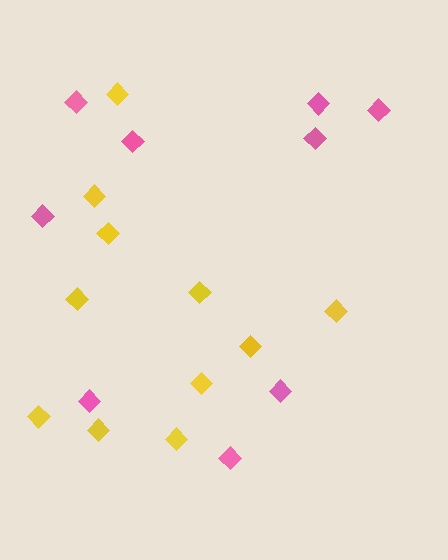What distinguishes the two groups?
There are 2 groups: one group of pink diamonds (9) and one group of yellow diamonds (11).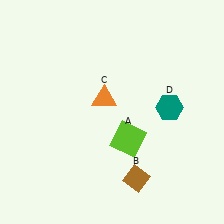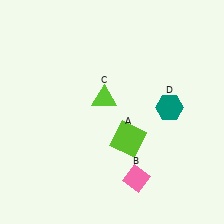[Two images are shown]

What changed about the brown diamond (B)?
In Image 1, B is brown. In Image 2, it changed to pink.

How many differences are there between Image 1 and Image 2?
There are 2 differences between the two images.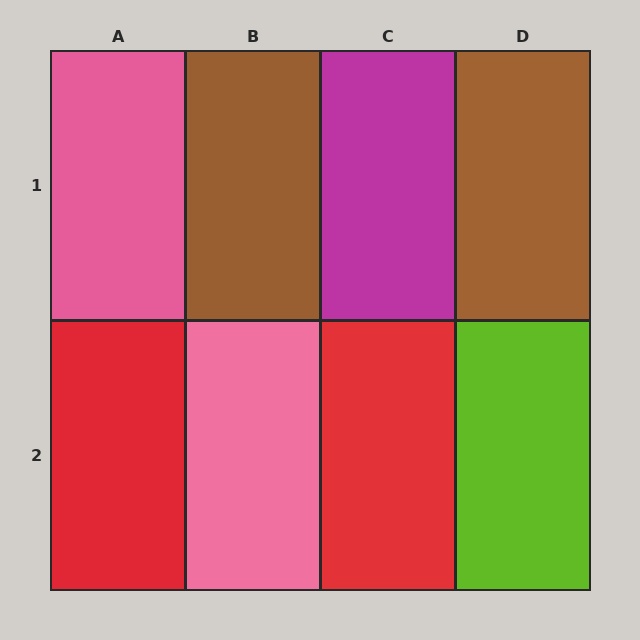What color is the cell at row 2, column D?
Lime.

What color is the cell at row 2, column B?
Pink.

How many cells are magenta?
1 cell is magenta.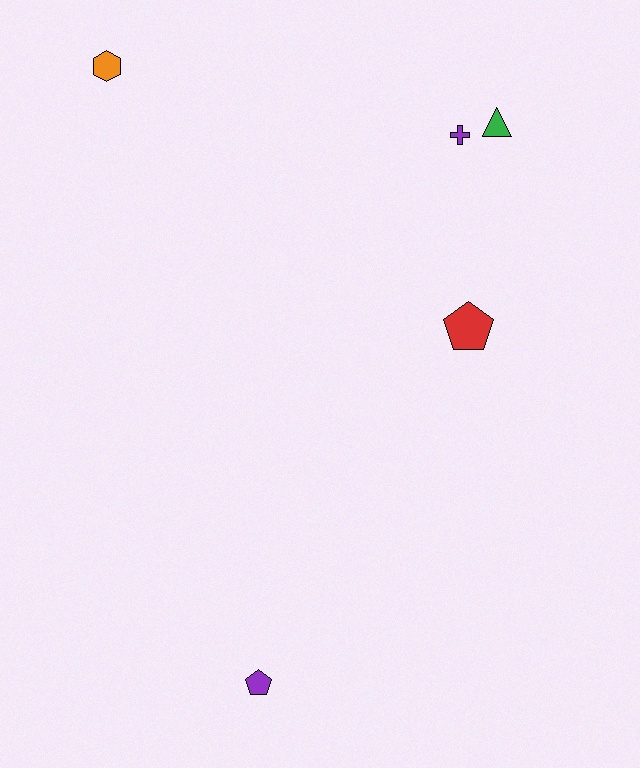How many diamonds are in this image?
There are no diamonds.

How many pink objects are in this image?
There are no pink objects.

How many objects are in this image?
There are 5 objects.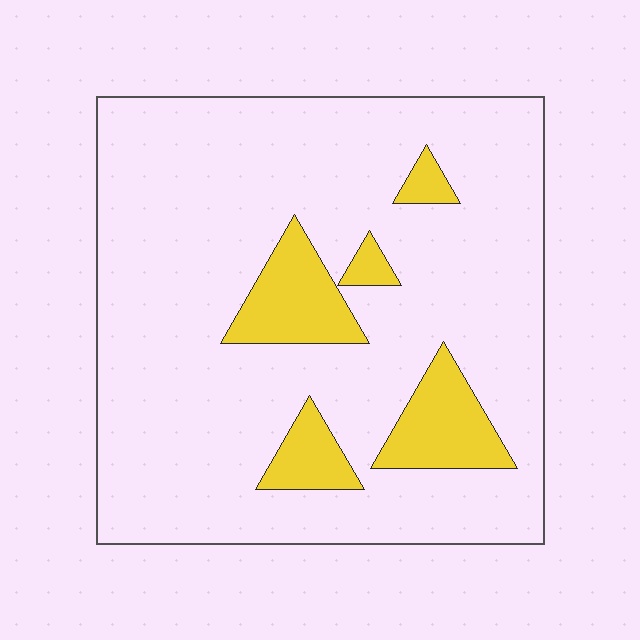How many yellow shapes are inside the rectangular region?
5.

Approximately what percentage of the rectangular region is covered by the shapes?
Approximately 15%.